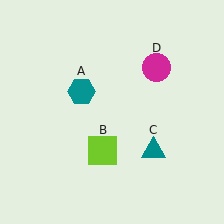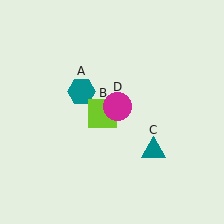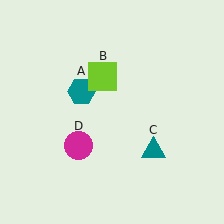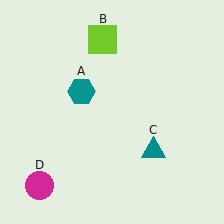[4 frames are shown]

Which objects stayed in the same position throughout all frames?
Teal hexagon (object A) and teal triangle (object C) remained stationary.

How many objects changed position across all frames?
2 objects changed position: lime square (object B), magenta circle (object D).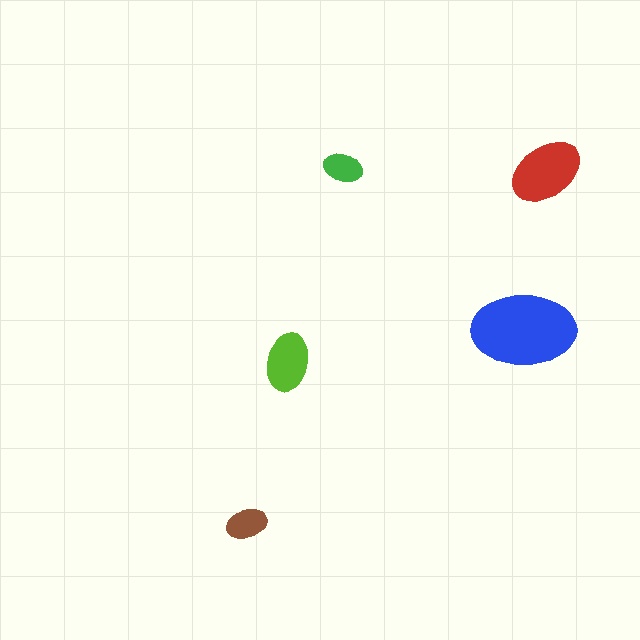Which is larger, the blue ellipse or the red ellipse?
The blue one.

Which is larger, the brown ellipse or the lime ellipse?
The lime one.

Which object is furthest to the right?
The red ellipse is rightmost.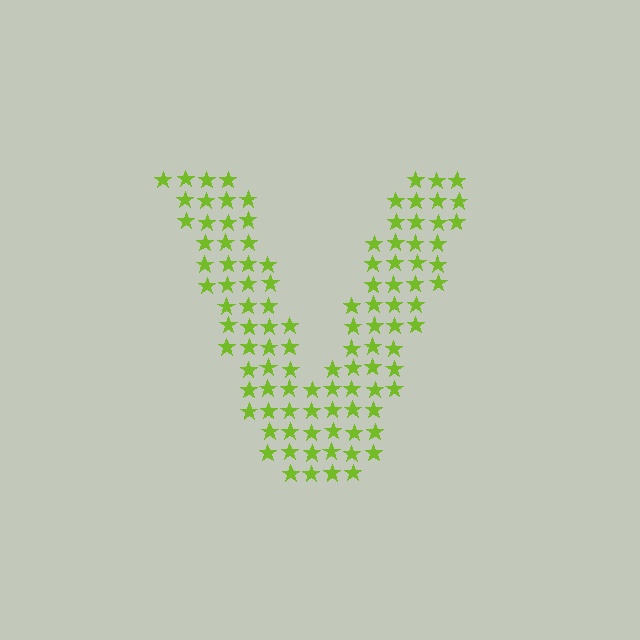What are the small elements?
The small elements are stars.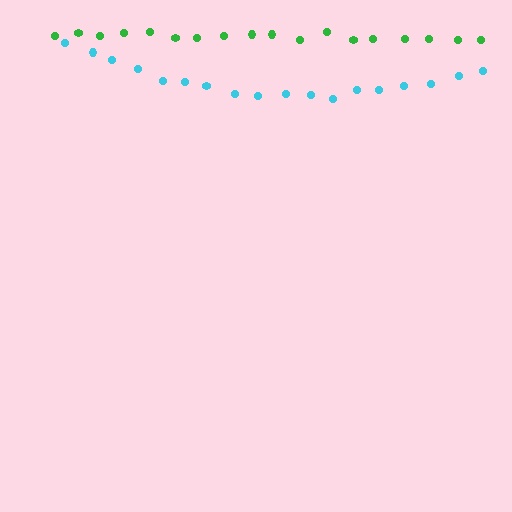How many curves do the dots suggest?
There are 2 distinct paths.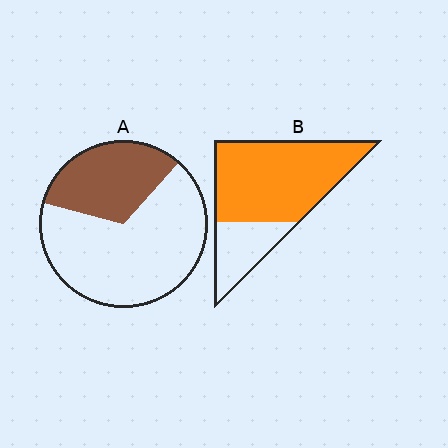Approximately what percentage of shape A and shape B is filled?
A is approximately 35% and B is approximately 75%.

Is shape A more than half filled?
No.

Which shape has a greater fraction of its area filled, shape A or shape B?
Shape B.